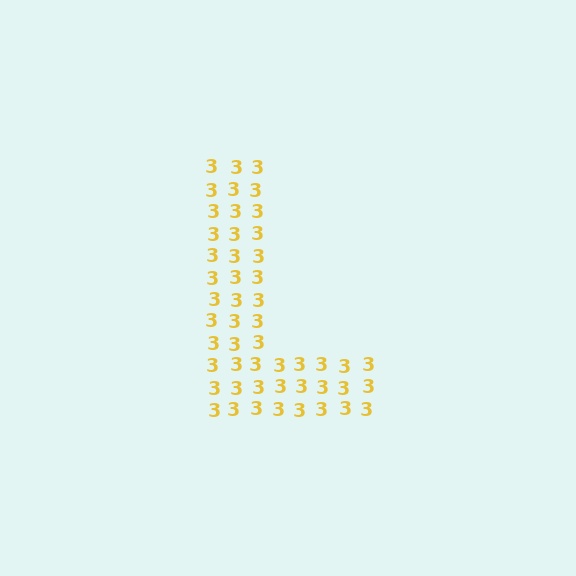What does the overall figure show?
The overall figure shows the letter L.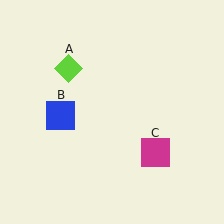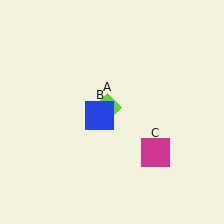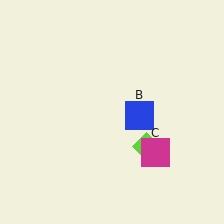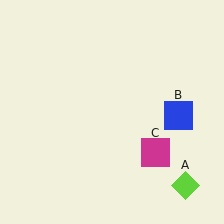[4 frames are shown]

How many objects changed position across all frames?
2 objects changed position: lime diamond (object A), blue square (object B).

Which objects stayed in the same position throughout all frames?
Magenta square (object C) remained stationary.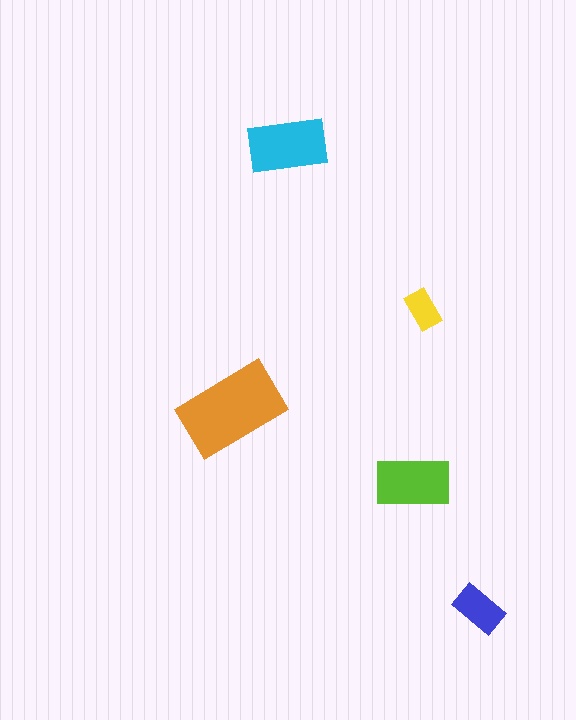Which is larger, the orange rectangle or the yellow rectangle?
The orange one.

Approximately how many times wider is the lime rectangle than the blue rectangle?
About 1.5 times wider.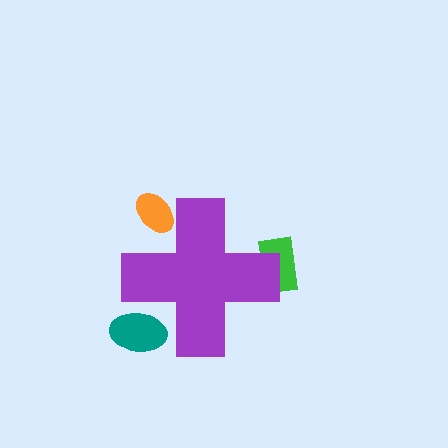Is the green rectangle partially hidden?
Yes, the green rectangle is partially hidden behind the purple cross.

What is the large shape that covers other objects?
A purple cross.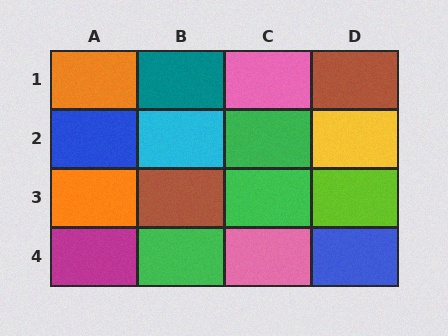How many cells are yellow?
1 cell is yellow.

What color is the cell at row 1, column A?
Orange.